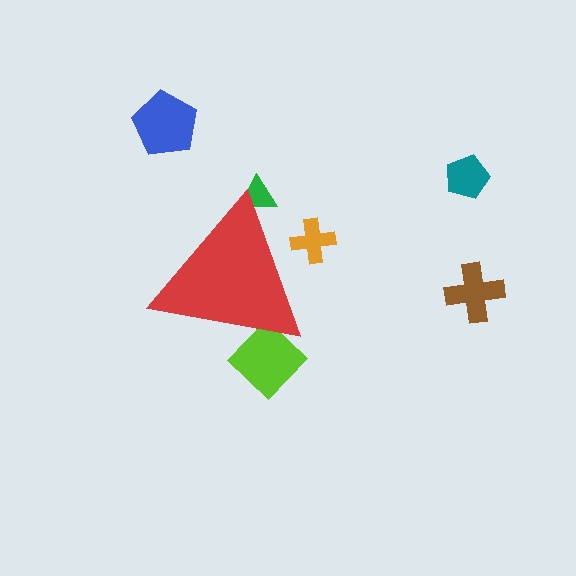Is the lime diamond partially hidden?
Yes, the lime diamond is partially hidden behind the red triangle.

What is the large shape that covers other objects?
A red triangle.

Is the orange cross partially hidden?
Yes, the orange cross is partially hidden behind the red triangle.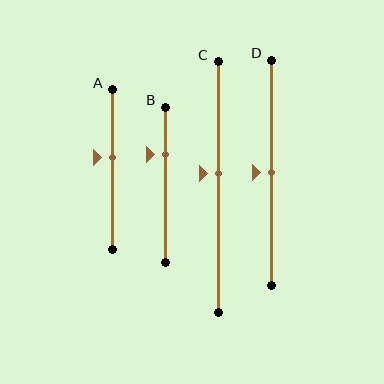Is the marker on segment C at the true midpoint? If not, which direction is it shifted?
No, the marker on segment C is shifted upward by about 5% of the segment length.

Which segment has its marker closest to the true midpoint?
Segment D has its marker closest to the true midpoint.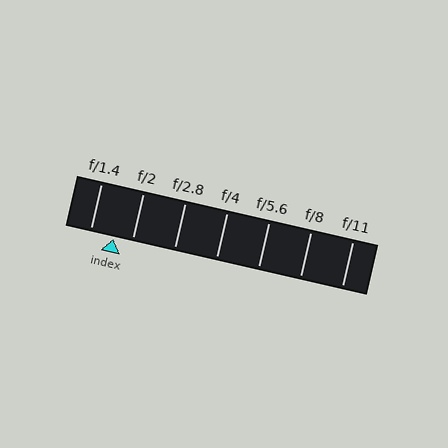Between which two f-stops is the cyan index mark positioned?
The index mark is between f/1.4 and f/2.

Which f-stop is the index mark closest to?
The index mark is closest to f/2.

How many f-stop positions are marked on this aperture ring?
There are 7 f-stop positions marked.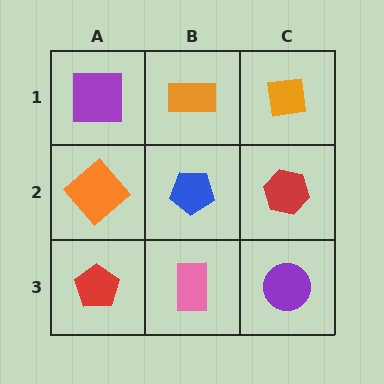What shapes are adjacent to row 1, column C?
A red hexagon (row 2, column C), an orange rectangle (row 1, column B).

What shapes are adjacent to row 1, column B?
A blue pentagon (row 2, column B), a purple square (row 1, column A), an orange square (row 1, column C).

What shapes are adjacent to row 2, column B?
An orange rectangle (row 1, column B), a pink rectangle (row 3, column B), an orange diamond (row 2, column A), a red hexagon (row 2, column C).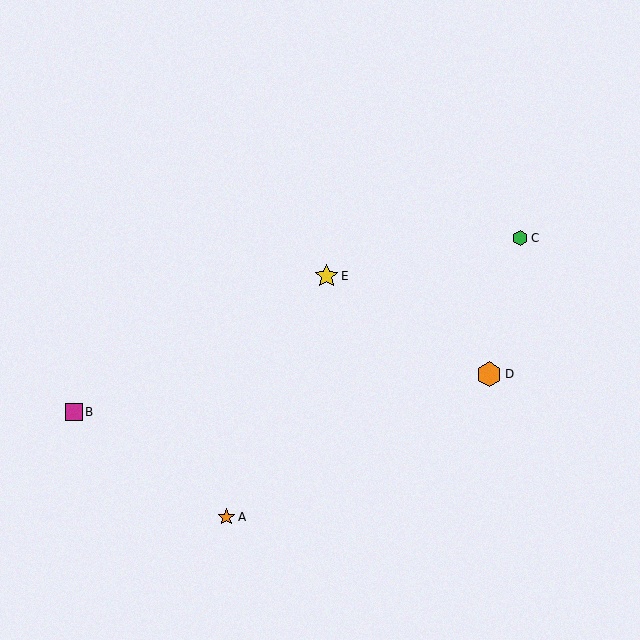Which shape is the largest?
The orange hexagon (labeled D) is the largest.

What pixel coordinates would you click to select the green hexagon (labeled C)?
Click at (520, 238) to select the green hexagon C.